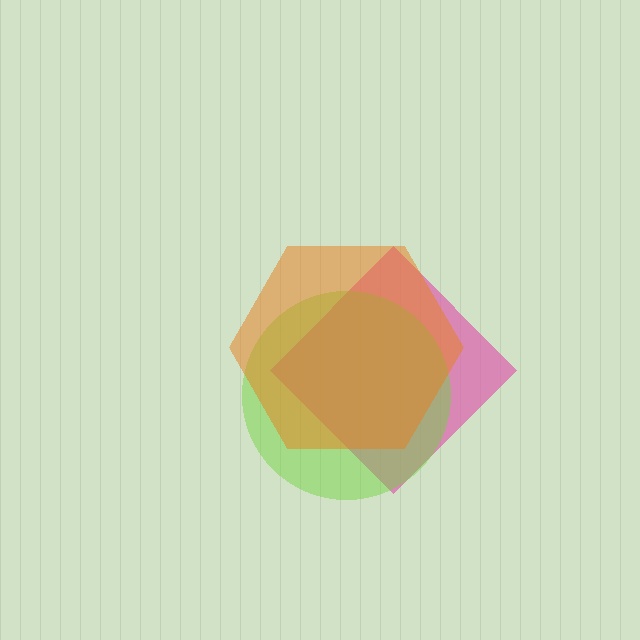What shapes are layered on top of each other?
The layered shapes are: a pink diamond, a lime circle, an orange hexagon.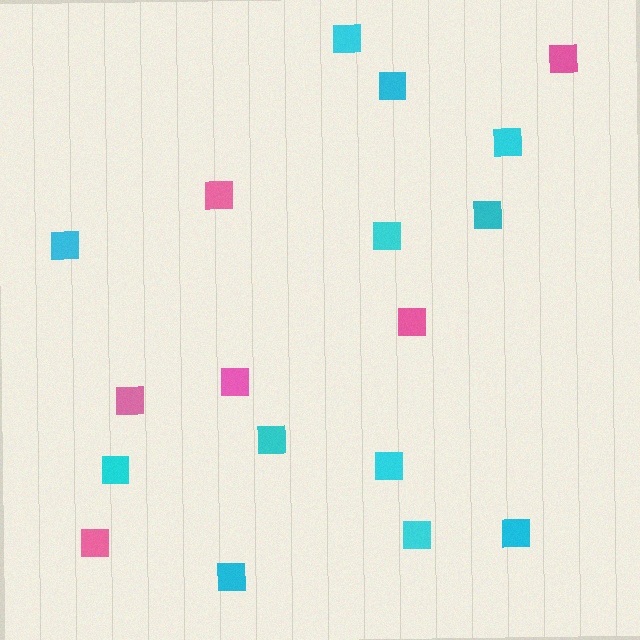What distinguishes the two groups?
There are 2 groups: one group of pink squares (6) and one group of cyan squares (12).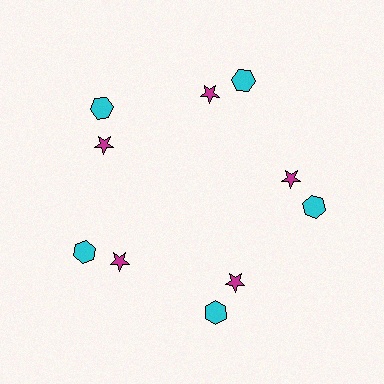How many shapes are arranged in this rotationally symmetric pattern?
There are 10 shapes, arranged in 5 groups of 2.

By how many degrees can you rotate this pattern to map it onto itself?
The pattern maps onto itself every 72 degrees of rotation.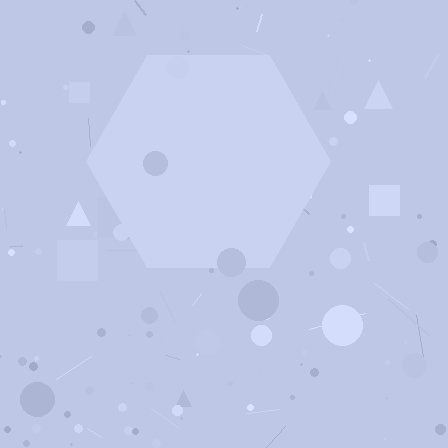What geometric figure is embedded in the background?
A hexagon is embedded in the background.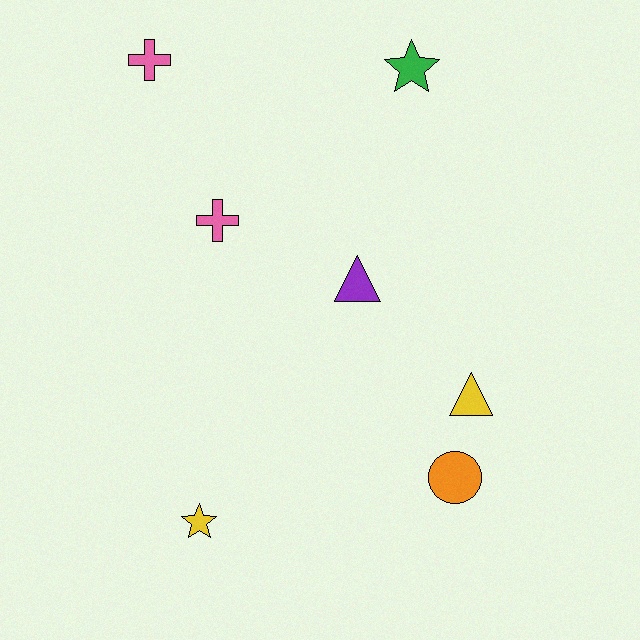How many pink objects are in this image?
There are 2 pink objects.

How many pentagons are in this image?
There are no pentagons.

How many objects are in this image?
There are 7 objects.